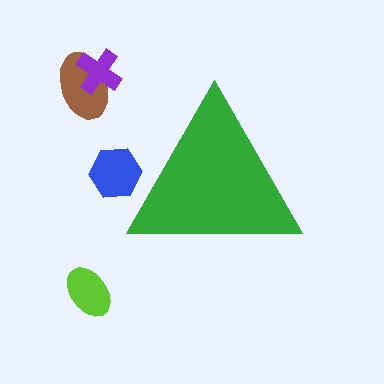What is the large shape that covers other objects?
A green triangle.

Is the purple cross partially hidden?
No, the purple cross is fully visible.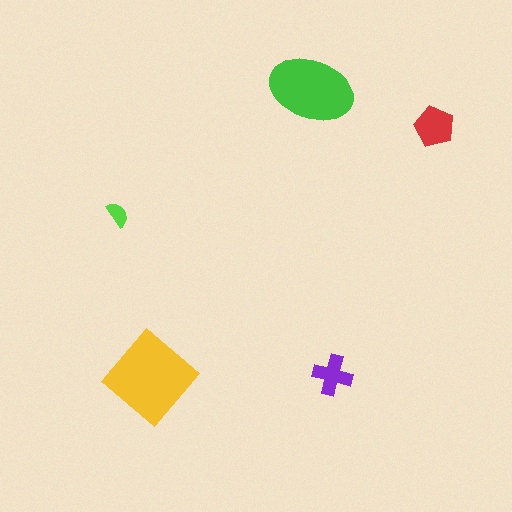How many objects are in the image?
There are 5 objects in the image.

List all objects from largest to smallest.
The yellow diamond, the green ellipse, the red pentagon, the purple cross, the lime semicircle.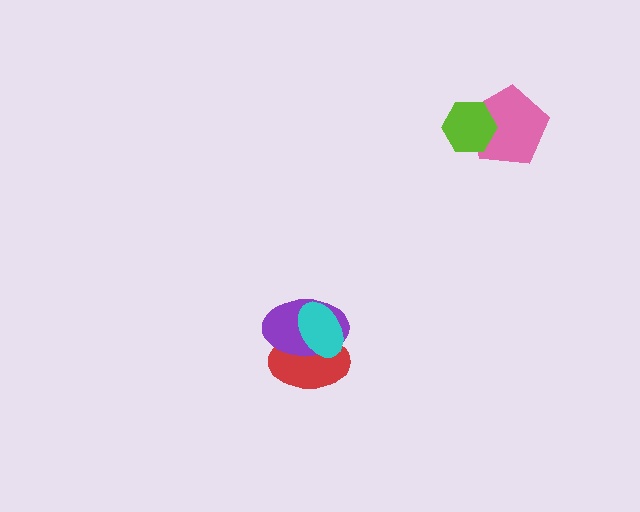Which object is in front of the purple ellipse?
The cyan ellipse is in front of the purple ellipse.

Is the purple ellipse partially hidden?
Yes, it is partially covered by another shape.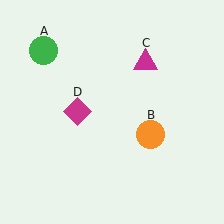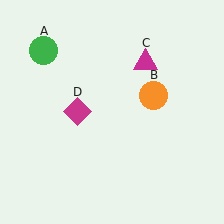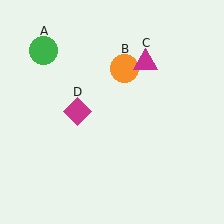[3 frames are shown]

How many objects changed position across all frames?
1 object changed position: orange circle (object B).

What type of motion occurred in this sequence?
The orange circle (object B) rotated counterclockwise around the center of the scene.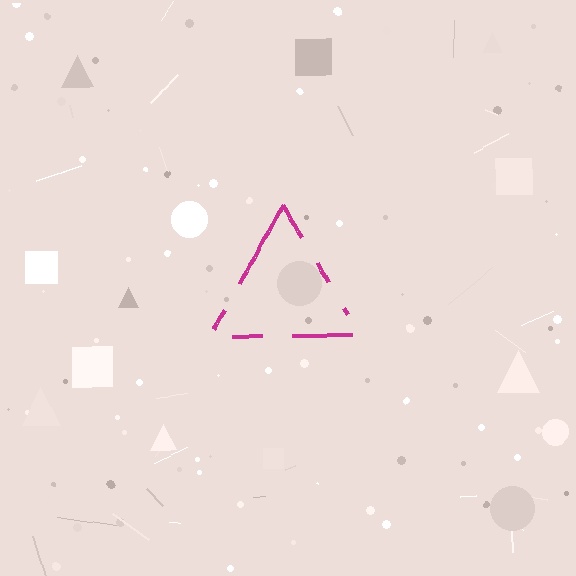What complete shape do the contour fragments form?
The contour fragments form a triangle.